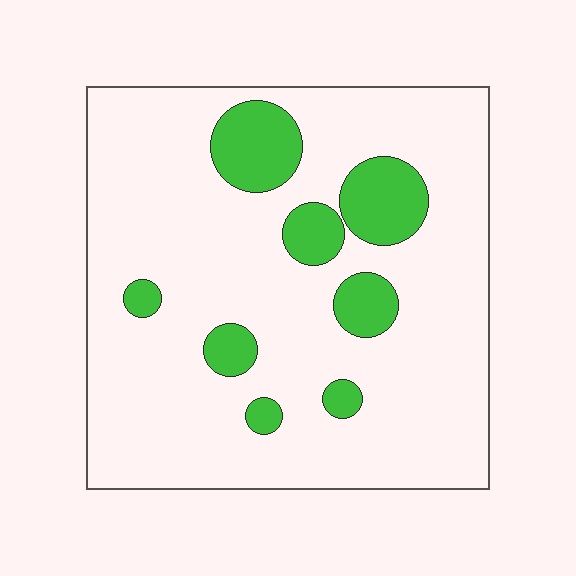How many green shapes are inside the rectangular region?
8.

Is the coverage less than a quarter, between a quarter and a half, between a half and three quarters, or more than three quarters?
Less than a quarter.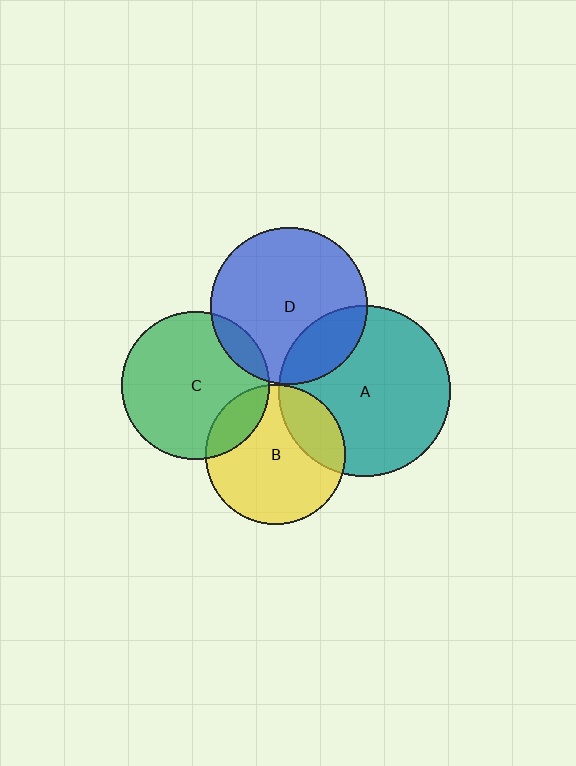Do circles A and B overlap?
Yes.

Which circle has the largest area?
Circle A (teal).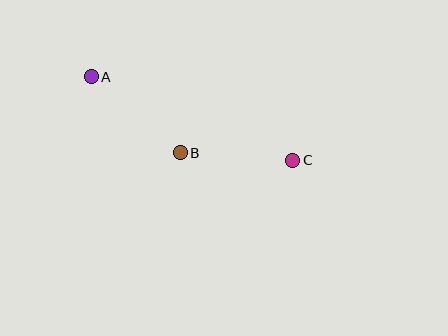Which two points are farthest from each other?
Points A and C are farthest from each other.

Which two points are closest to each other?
Points B and C are closest to each other.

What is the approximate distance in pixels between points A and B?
The distance between A and B is approximately 117 pixels.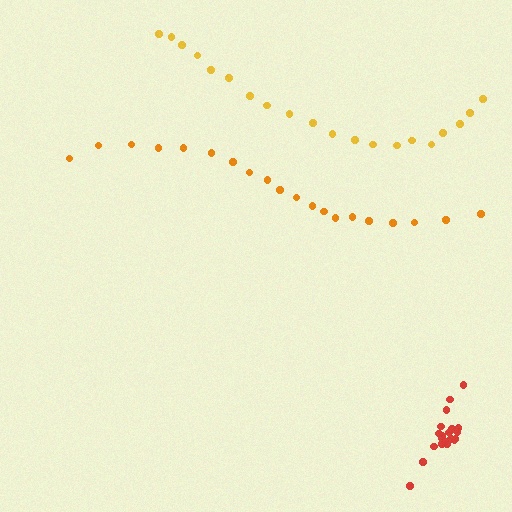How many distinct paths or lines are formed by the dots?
There are 3 distinct paths.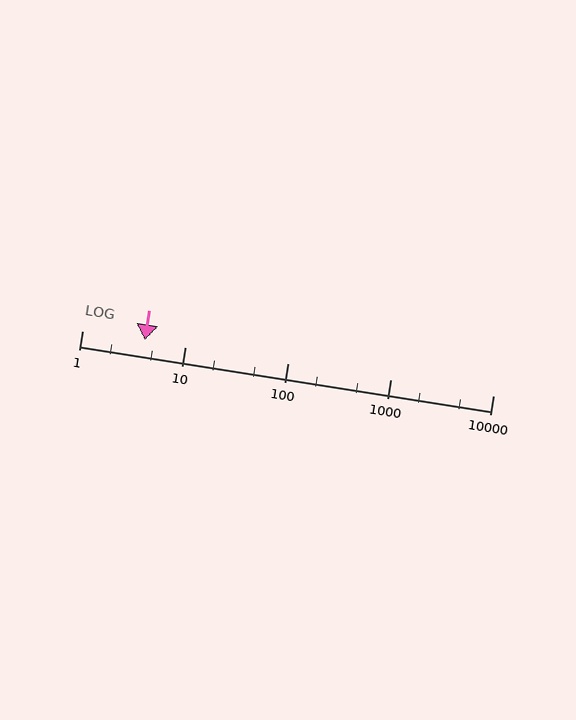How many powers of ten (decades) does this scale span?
The scale spans 4 decades, from 1 to 10000.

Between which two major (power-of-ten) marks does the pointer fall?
The pointer is between 1 and 10.